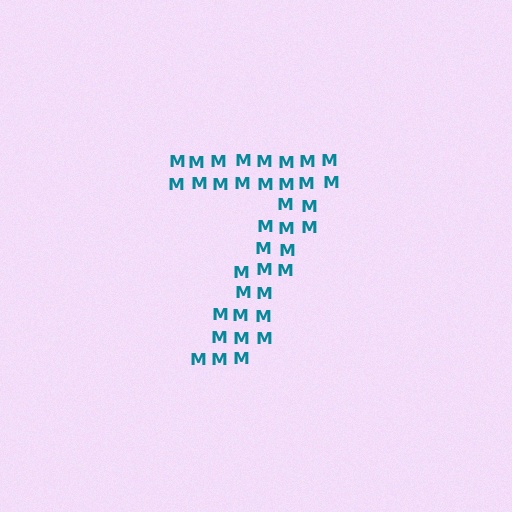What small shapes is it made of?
It is made of small letter M's.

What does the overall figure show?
The overall figure shows the digit 7.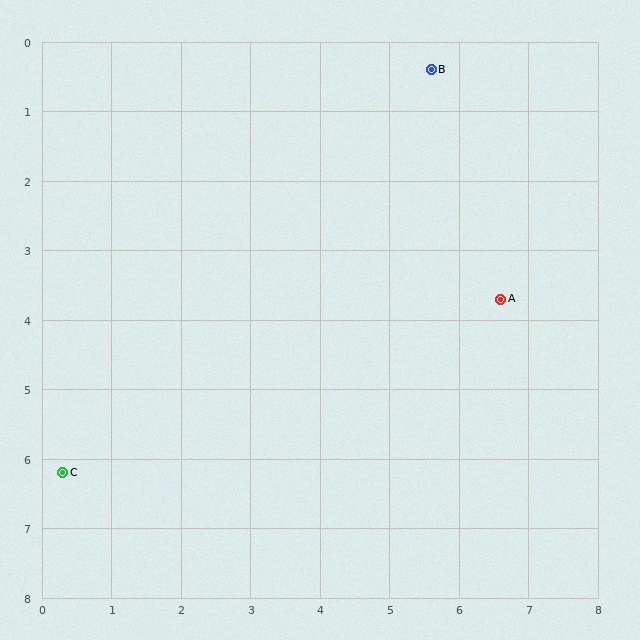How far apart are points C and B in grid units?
Points C and B are about 7.9 grid units apart.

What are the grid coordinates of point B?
Point B is at approximately (5.6, 0.4).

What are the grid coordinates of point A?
Point A is at approximately (6.6, 3.7).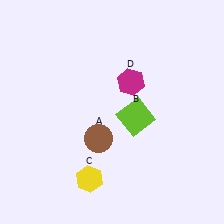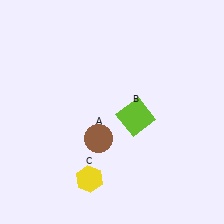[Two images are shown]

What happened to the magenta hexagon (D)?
The magenta hexagon (D) was removed in Image 2. It was in the top-right area of Image 1.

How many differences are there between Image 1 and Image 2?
There is 1 difference between the two images.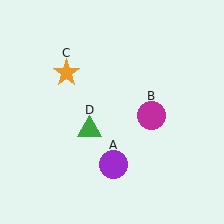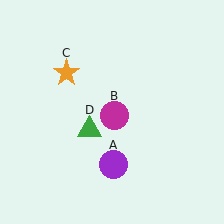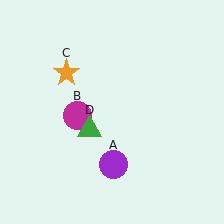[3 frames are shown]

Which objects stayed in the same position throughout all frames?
Purple circle (object A) and orange star (object C) and green triangle (object D) remained stationary.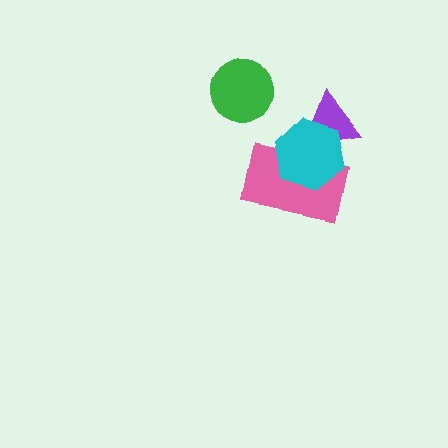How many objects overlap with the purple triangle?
2 objects overlap with the purple triangle.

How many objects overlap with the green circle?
0 objects overlap with the green circle.